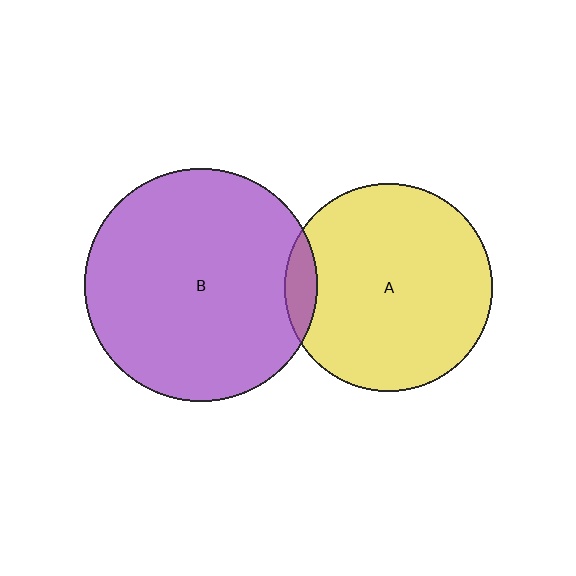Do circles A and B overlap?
Yes.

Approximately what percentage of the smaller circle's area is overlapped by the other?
Approximately 10%.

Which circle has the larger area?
Circle B (purple).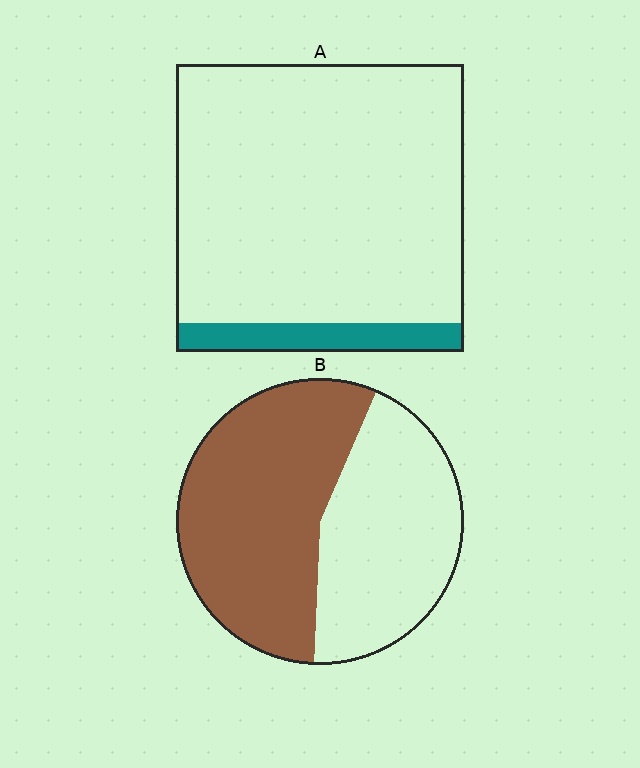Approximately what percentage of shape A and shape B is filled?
A is approximately 10% and B is approximately 55%.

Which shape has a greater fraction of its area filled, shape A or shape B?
Shape B.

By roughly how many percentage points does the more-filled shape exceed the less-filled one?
By roughly 45 percentage points (B over A).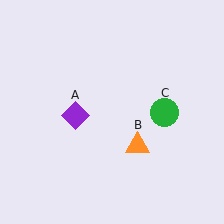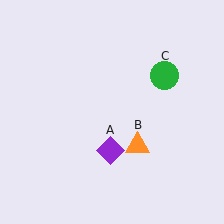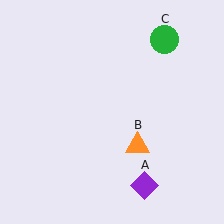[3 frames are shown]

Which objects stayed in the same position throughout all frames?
Orange triangle (object B) remained stationary.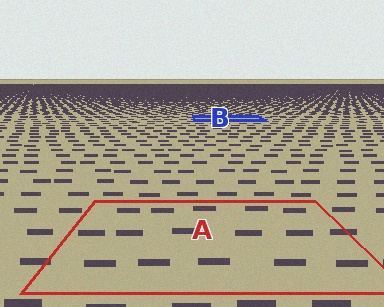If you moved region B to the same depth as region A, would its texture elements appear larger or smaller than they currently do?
They would appear larger. At a closer depth, the same texture elements are projected at a bigger on-screen size.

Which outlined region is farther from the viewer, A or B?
Region B is farther from the viewer — the texture elements inside it appear smaller and more densely packed.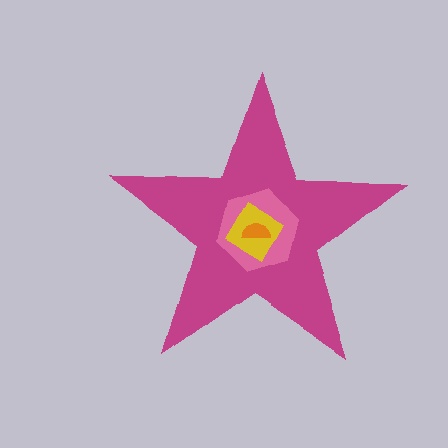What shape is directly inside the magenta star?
The pink hexagon.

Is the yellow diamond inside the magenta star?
Yes.